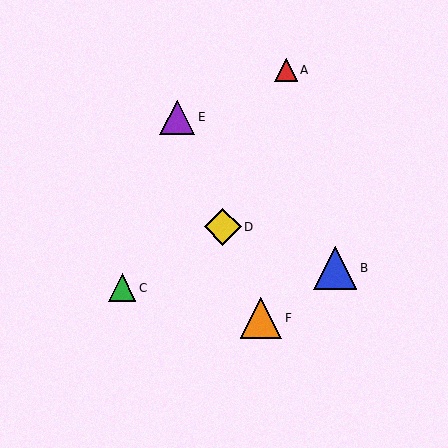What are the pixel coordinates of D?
Object D is at (223, 227).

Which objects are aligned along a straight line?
Objects D, E, F are aligned along a straight line.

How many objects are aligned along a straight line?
3 objects (D, E, F) are aligned along a straight line.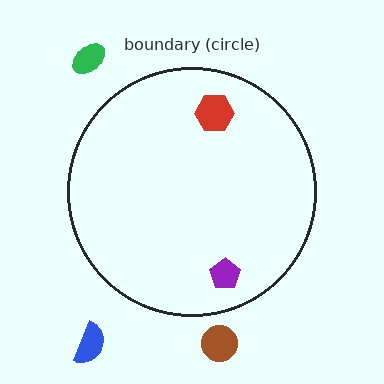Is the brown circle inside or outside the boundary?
Outside.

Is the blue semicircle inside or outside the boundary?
Outside.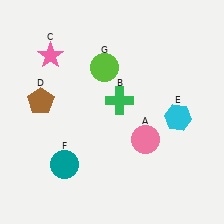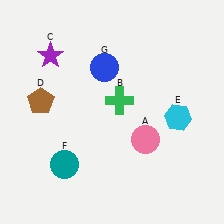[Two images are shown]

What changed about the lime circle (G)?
In Image 1, G is lime. In Image 2, it changed to blue.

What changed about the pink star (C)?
In Image 1, C is pink. In Image 2, it changed to purple.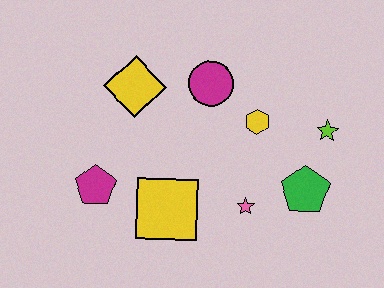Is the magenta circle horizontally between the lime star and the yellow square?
Yes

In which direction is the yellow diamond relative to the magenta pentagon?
The yellow diamond is above the magenta pentagon.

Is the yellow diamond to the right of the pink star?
No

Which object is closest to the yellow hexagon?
The magenta circle is closest to the yellow hexagon.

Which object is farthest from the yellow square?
The lime star is farthest from the yellow square.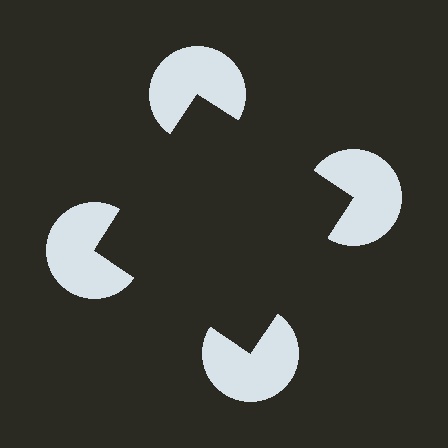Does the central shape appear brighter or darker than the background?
It typically appears slightly darker than the background, even though no actual brightness change is drawn.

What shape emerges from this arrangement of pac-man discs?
An illusory square — its edges are inferred from the aligned wedge cuts in the pac-man discs, not physically drawn.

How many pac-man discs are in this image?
There are 4 — one at each vertex of the illusory square.